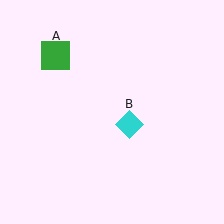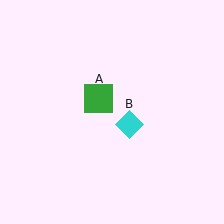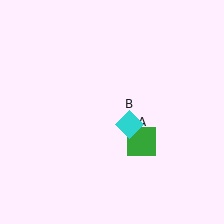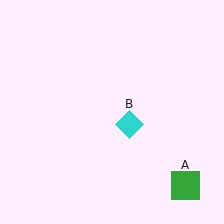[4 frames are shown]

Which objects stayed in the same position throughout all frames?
Cyan diamond (object B) remained stationary.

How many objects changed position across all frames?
1 object changed position: green square (object A).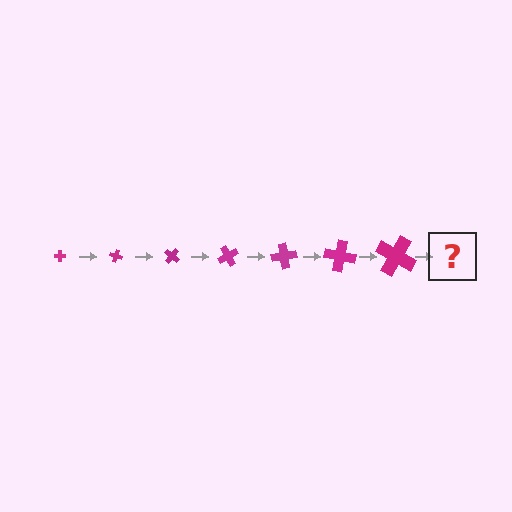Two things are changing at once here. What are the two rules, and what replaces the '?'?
The two rules are that the cross grows larger each step and it rotates 20 degrees each step. The '?' should be a cross, larger than the previous one and rotated 140 degrees from the start.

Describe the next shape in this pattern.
It should be a cross, larger than the previous one and rotated 140 degrees from the start.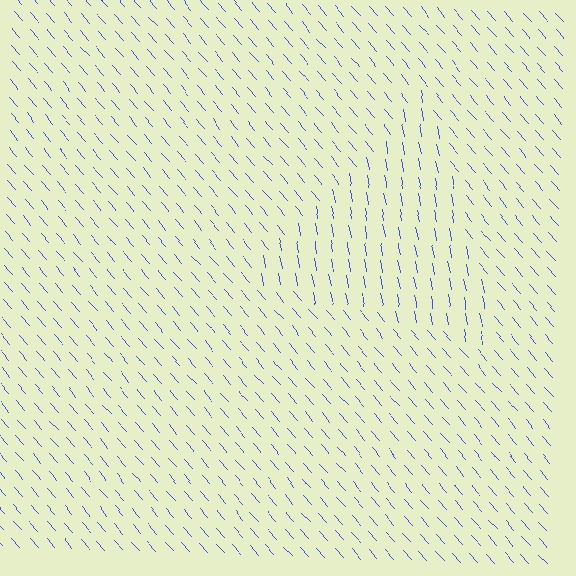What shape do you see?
I see a triangle.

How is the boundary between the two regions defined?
The boundary is defined purely by a change in line orientation (approximately 30 degrees difference). All lines are the same color and thickness.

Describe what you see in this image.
The image is filled with small blue line segments. A triangle region in the image has lines oriented differently from the surrounding lines, creating a visible texture boundary.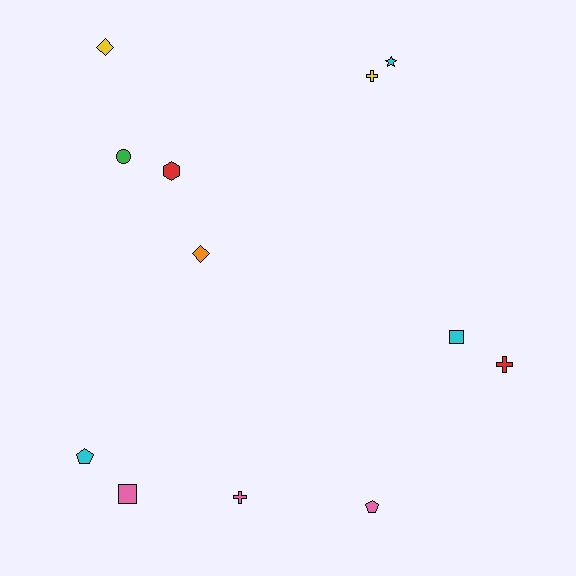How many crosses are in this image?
There are 3 crosses.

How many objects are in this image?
There are 12 objects.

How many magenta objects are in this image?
There are no magenta objects.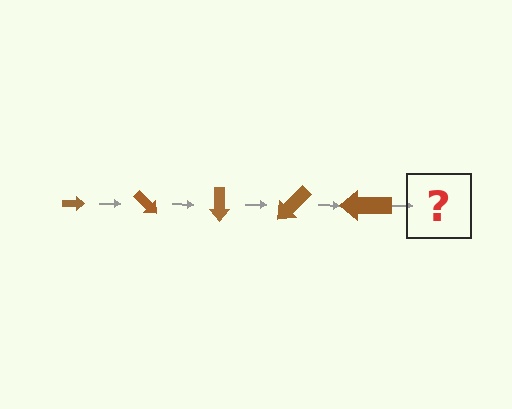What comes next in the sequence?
The next element should be an arrow, larger than the previous one and rotated 225 degrees from the start.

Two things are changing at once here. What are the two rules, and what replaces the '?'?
The two rules are that the arrow grows larger each step and it rotates 45 degrees each step. The '?' should be an arrow, larger than the previous one and rotated 225 degrees from the start.